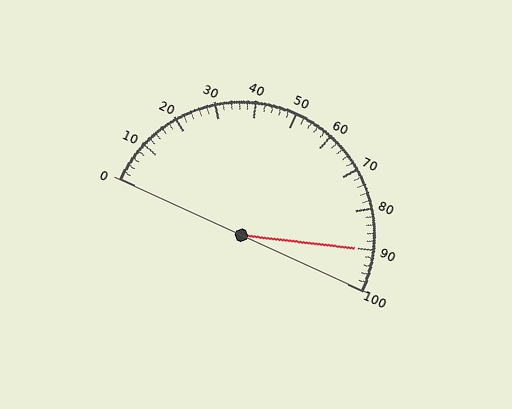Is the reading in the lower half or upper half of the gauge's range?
The reading is in the upper half of the range (0 to 100).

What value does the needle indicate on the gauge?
The needle indicates approximately 90.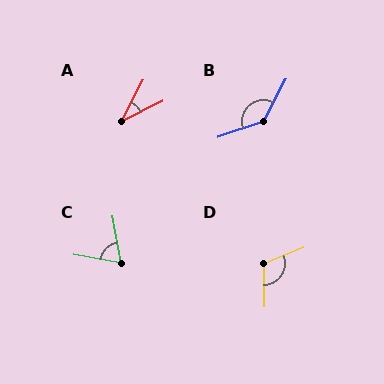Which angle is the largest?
B, at approximately 136 degrees.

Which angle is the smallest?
A, at approximately 37 degrees.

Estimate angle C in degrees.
Approximately 69 degrees.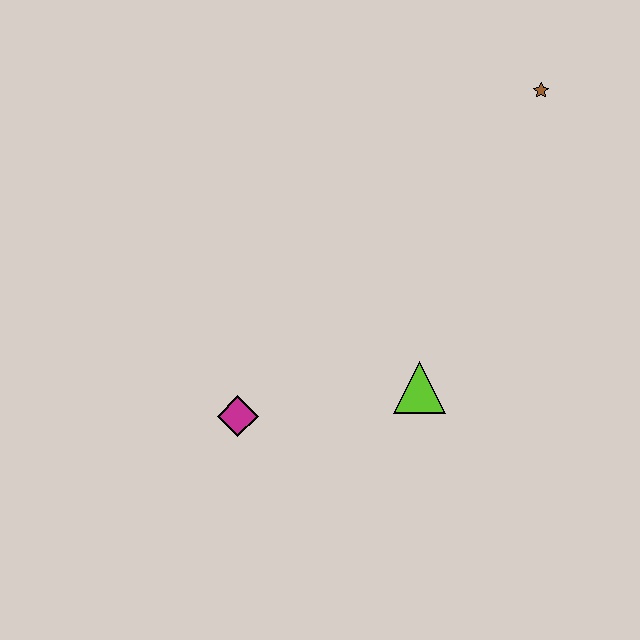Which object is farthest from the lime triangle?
The brown star is farthest from the lime triangle.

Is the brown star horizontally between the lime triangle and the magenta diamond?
No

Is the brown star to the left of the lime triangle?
No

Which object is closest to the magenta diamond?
The lime triangle is closest to the magenta diamond.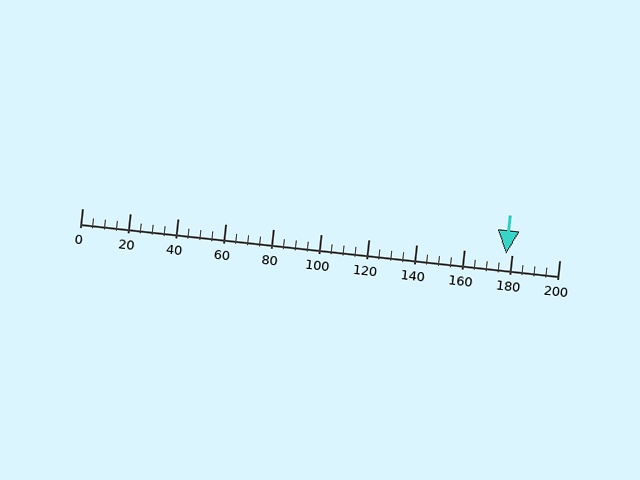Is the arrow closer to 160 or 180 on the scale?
The arrow is closer to 180.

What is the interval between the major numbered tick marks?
The major tick marks are spaced 20 units apart.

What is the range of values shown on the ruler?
The ruler shows values from 0 to 200.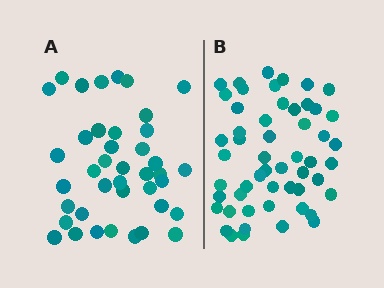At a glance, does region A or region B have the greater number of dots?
Region B (the right region) has more dots.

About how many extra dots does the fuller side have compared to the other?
Region B has approximately 15 more dots than region A.